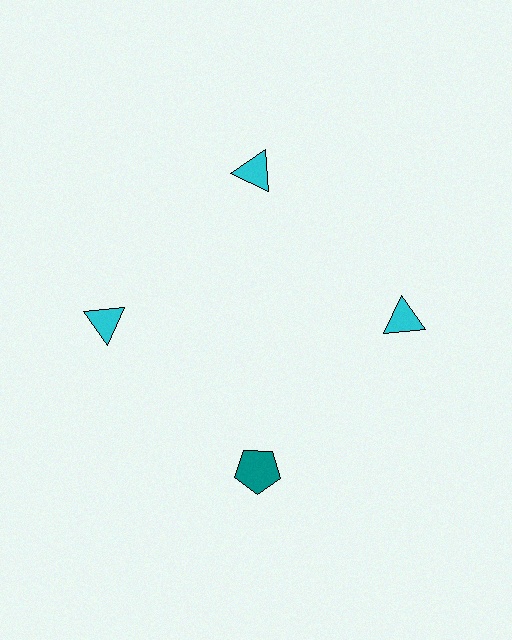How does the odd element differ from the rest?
It differs in both color (teal instead of cyan) and shape (pentagon instead of triangle).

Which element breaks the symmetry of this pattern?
The teal pentagon at roughly the 6 o'clock position breaks the symmetry. All other shapes are cyan triangles.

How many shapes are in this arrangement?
There are 4 shapes arranged in a ring pattern.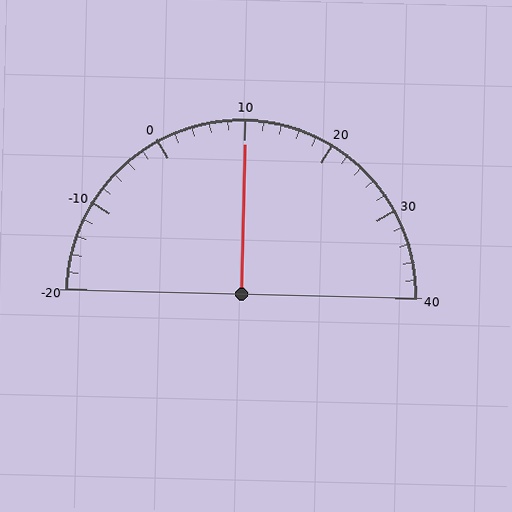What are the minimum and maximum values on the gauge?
The gauge ranges from -20 to 40.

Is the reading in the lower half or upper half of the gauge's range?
The reading is in the upper half of the range (-20 to 40).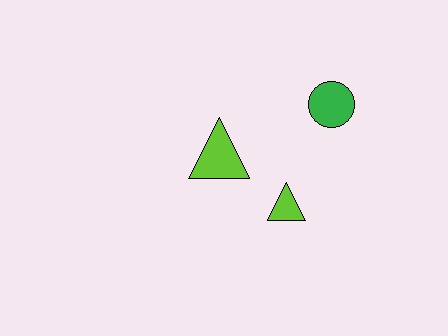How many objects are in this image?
There are 3 objects.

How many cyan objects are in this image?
There are no cyan objects.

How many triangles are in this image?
There are 2 triangles.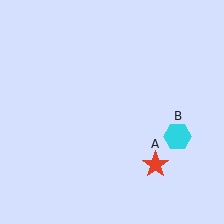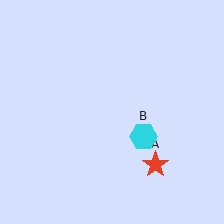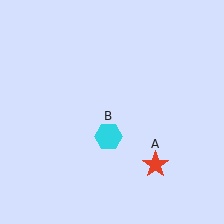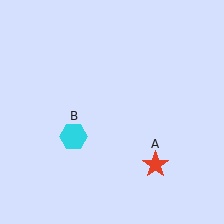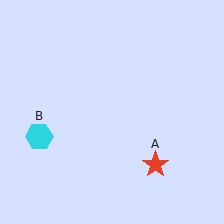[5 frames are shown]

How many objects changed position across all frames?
1 object changed position: cyan hexagon (object B).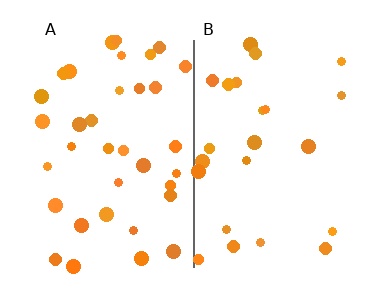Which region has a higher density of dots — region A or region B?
A (the left).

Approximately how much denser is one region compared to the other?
Approximately 1.5× — region A over region B.